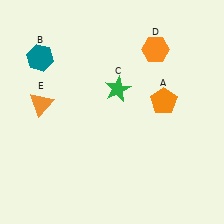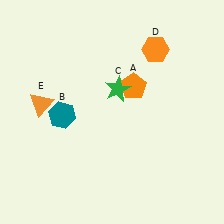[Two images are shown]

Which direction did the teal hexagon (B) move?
The teal hexagon (B) moved down.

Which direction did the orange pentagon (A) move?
The orange pentagon (A) moved left.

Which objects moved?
The objects that moved are: the orange pentagon (A), the teal hexagon (B).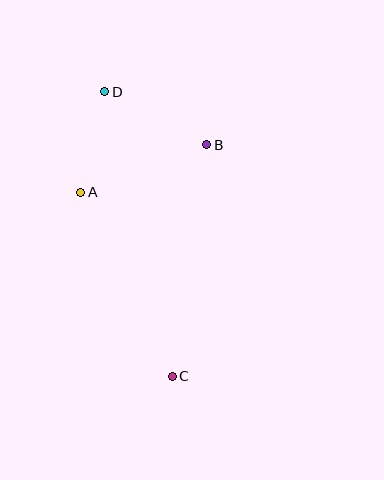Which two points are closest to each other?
Points A and D are closest to each other.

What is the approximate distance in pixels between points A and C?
The distance between A and C is approximately 206 pixels.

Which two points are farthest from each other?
Points C and D are farthest from each other.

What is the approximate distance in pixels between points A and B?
The distance between A and B is approximately 135 pixels.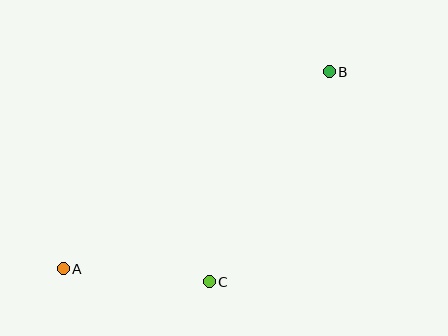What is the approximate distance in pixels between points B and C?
The distance between B and C is approximately 242 pixels.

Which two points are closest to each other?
Points A and C are closest to each other.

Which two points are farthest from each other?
Points A and B are farthest from each other.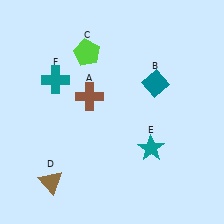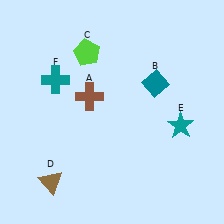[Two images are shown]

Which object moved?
The teal star (E) moved right.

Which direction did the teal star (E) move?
The teal star (E) moved right.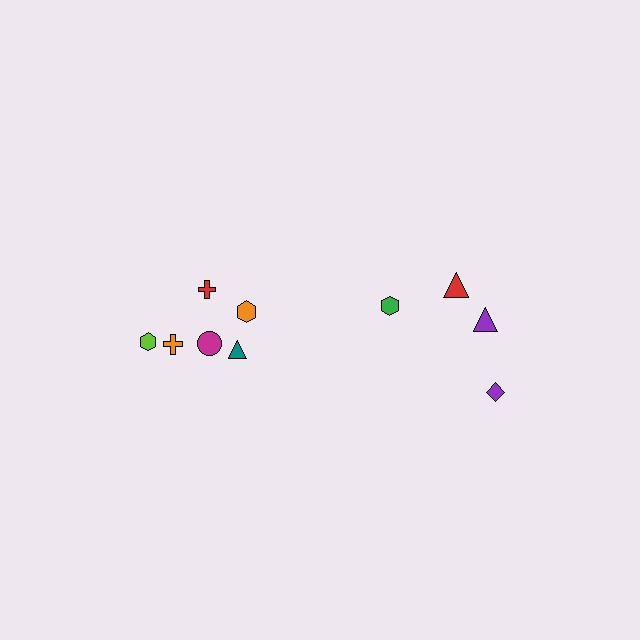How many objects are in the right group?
There are 4 objects.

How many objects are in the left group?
There are 6 objects.